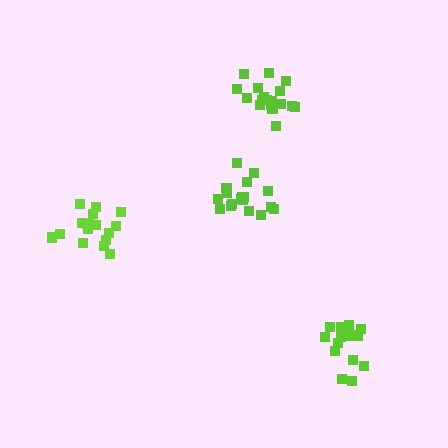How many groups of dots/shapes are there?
There are 4 groups.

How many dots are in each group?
Group 1: 16 dots, Group 2: 18 dots, Group 3: 17 dots, Group 4: 19 dots (70 total).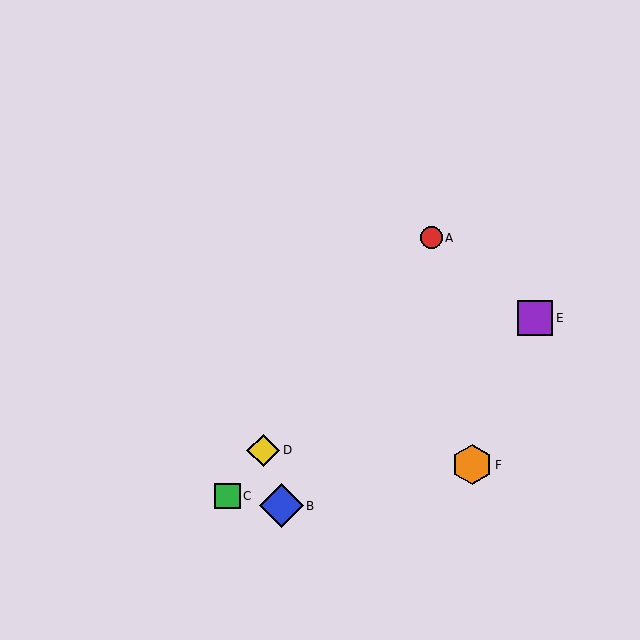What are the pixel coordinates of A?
Object A is at (431, 238).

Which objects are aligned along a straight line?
Objects A, C, D are aligned along a straight line.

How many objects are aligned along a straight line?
3 objects (A, C, D) are aligned along a straight line.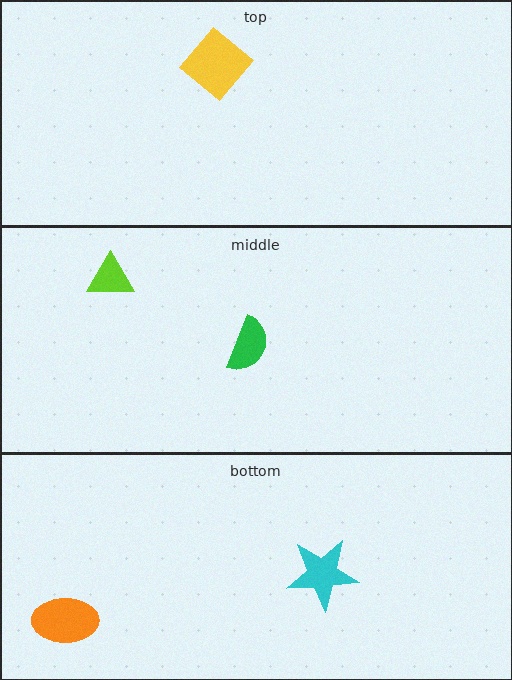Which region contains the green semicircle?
The middle region.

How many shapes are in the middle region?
2.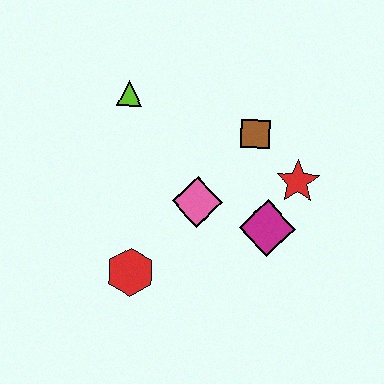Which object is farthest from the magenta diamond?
The lime triangle is farthest from the magenta diamond.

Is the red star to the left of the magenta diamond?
No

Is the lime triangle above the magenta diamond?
Yes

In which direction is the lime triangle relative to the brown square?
The lime triangle is to the left of the brown square.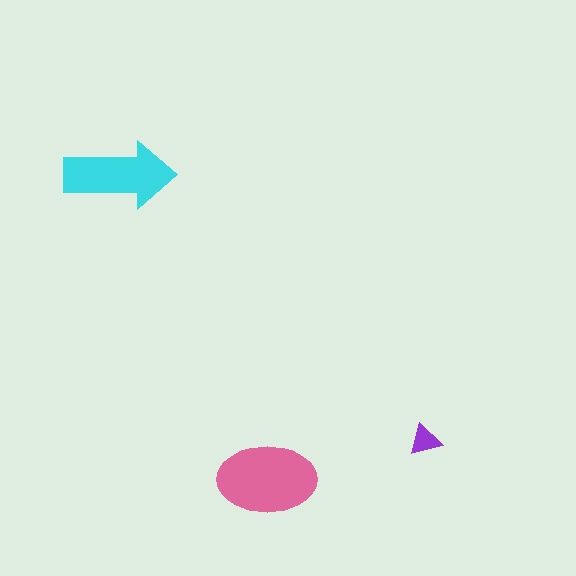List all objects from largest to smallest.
The pink ellipse, the cyan arrow, the purple triangle.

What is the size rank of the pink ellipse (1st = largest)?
1st.